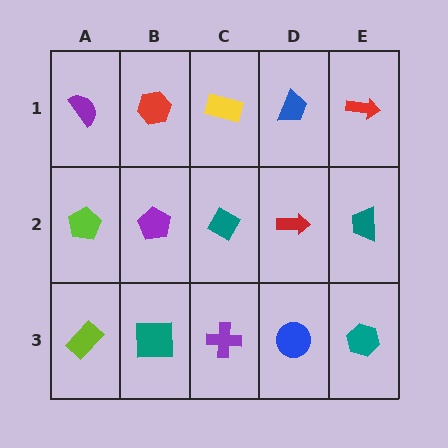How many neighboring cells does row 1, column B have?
3.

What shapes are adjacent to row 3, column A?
A lime pentagon (row 2, column A), a teal square (row 3, column B).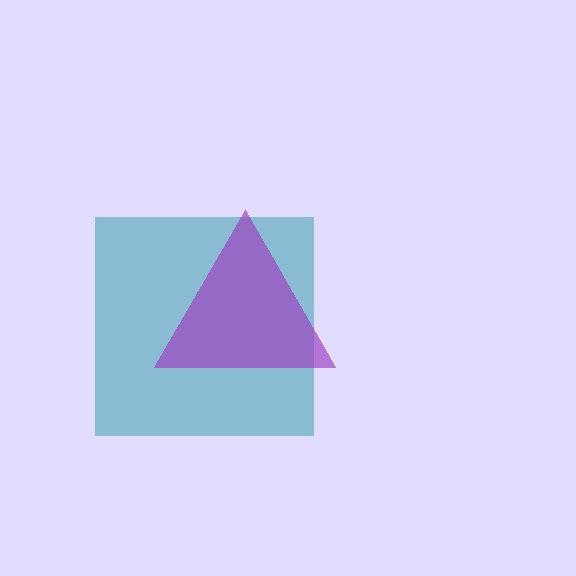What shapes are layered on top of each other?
The layered shapes are: a teal square, a purple triangle.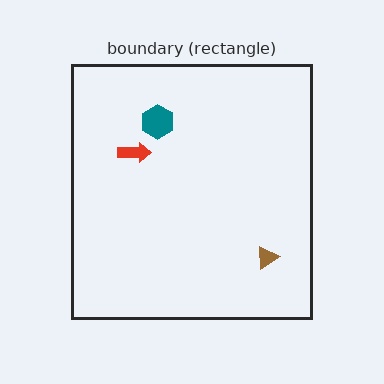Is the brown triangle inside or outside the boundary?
Inside.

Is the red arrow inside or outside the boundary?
Inside.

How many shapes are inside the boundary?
3 inside, 0 outside.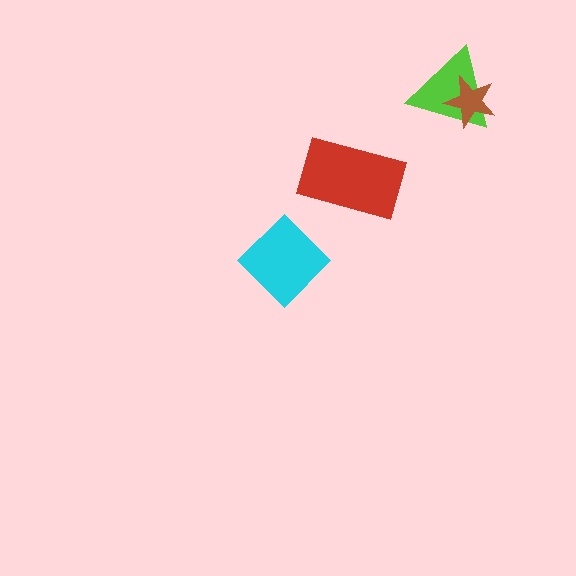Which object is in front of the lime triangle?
The brown star is in front of the lime triangle.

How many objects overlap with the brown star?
1 object overlaps with the brown star.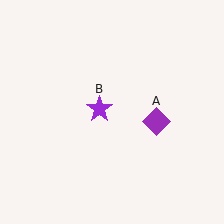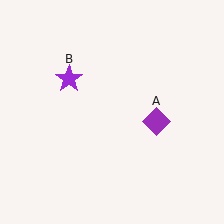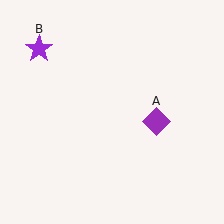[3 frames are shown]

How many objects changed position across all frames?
1 object changed position: purple star (object B).